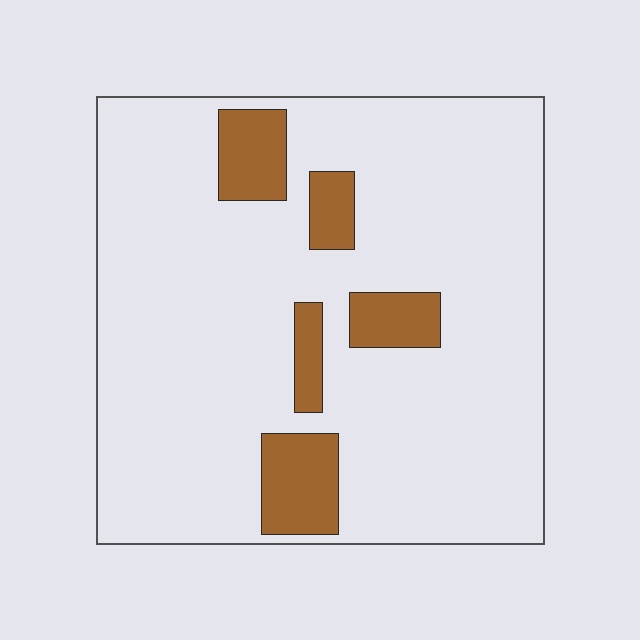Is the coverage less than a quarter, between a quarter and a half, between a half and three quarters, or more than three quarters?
Less than a quarter.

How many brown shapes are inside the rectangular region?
5.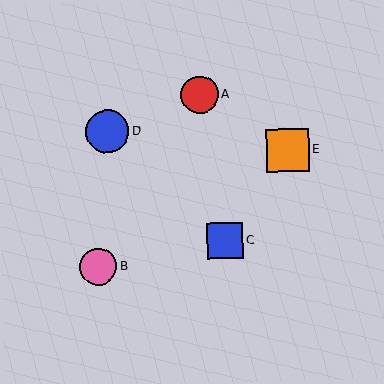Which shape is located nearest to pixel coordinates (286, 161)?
The orange square (labeled E) at (287, 150) is nearest to that location.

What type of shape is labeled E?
Shape E is an orange square.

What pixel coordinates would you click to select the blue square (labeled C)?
Click at (225, 241) to select the blue square C.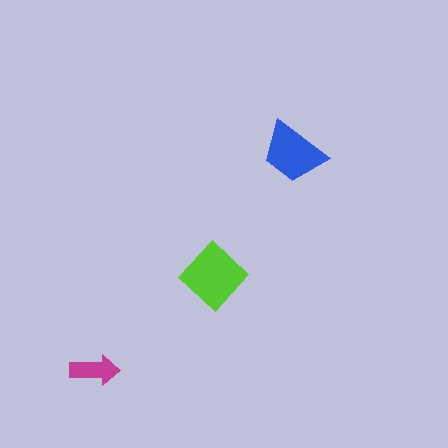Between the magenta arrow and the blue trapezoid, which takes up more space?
The blue trapezoid.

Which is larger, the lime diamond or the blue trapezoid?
The lime diamond.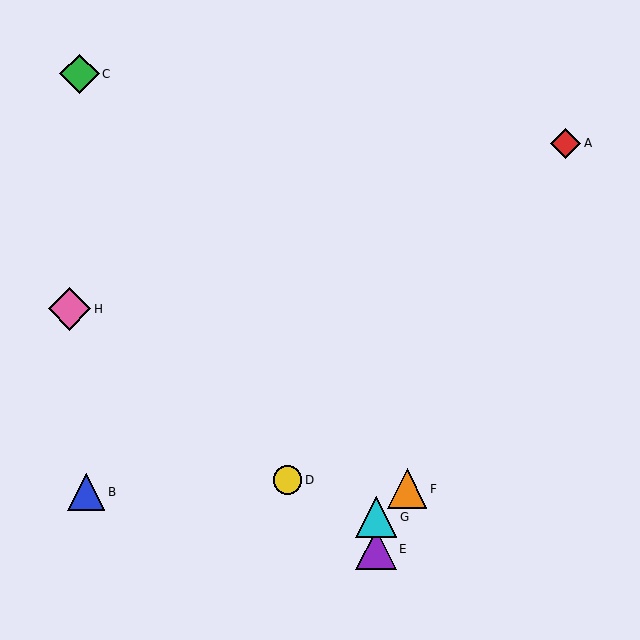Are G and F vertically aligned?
No, G is at x≈376 and F is at x≈407.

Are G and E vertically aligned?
Yes, both are at x≈376.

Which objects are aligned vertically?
Objects E, G are aligned vertically.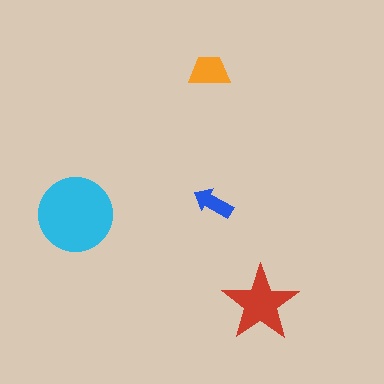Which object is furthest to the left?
The cyan circle is leftmost.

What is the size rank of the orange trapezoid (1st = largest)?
3rd.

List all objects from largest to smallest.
The cyan circle, the red star, the orange trapezoid, the blue arrow.